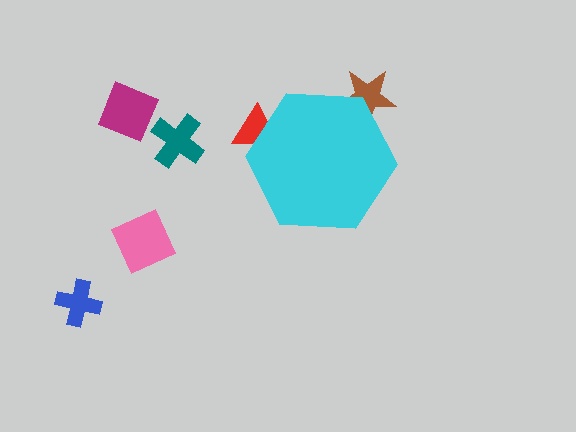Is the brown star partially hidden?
Yes, the brown star is partially hidden behind the cyan hexagon.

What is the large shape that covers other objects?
A cyan hexagon.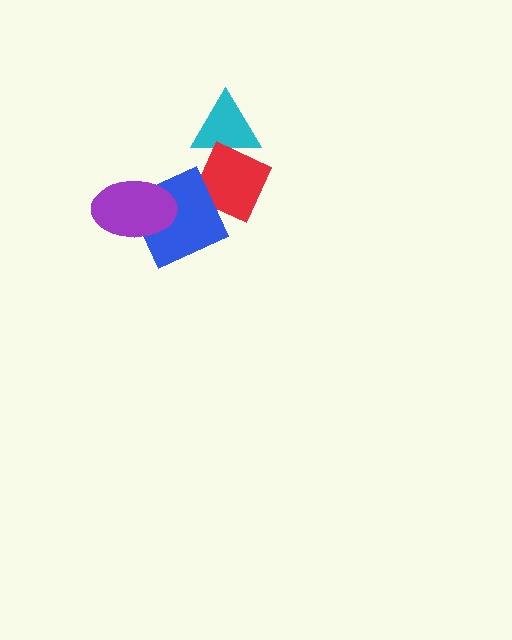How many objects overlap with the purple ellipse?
1 object overlaps with the purple ellipse.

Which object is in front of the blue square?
The purple ellipse is in front of the blue square.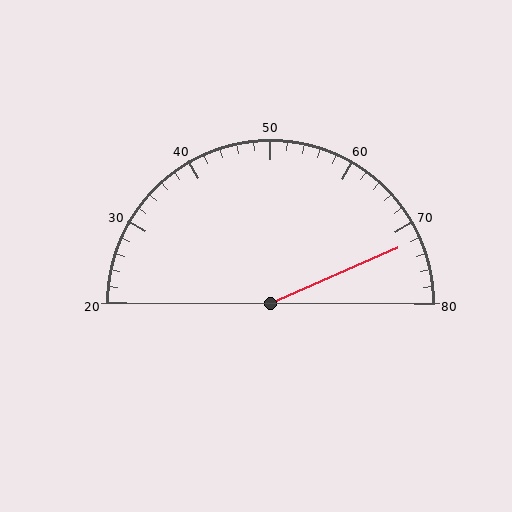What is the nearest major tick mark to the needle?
The nearest major tick mark is 70.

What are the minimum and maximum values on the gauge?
The gauge ranges from 20 to 80.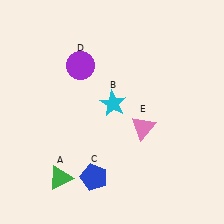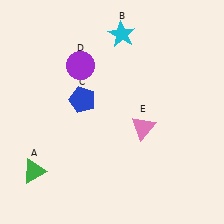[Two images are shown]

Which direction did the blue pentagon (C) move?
The blue pentagon (C) moved up.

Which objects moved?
The objects that moved are: the green triangle (A), the cyan star (B), the blue pentagon (C).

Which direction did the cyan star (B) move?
The cyan star (B) moved up.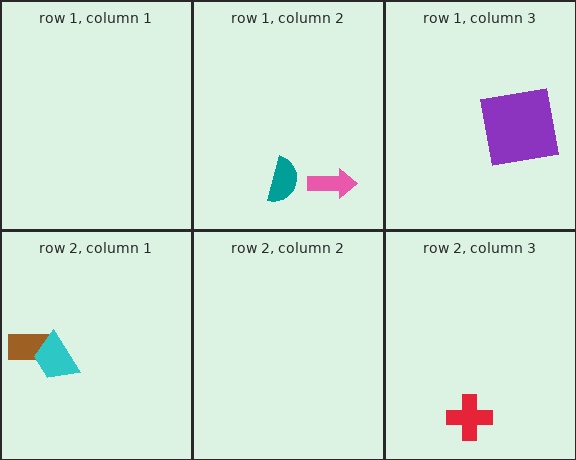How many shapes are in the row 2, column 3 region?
1.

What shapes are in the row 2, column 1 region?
The brown rectangle, the cyan trapezoid.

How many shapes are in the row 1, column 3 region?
1.